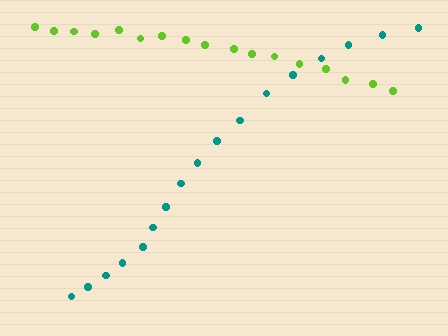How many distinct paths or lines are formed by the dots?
There are 2 distinct paths.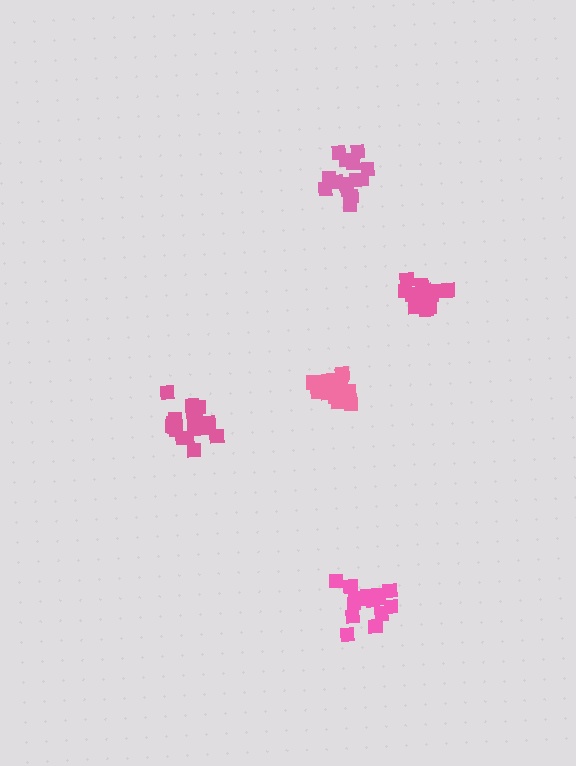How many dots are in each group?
Group 1: 15 dots, Group 2: 14 dots, Group 3: 19 dots, Group 4: 17 dots, Group 5: 17 dots (82 total).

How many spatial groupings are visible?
There are 5 spatial groupings.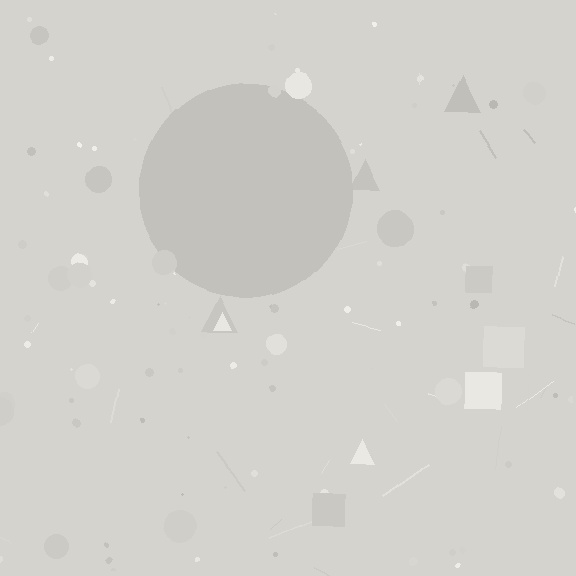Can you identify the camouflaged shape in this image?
The camouflaged shape is a circle.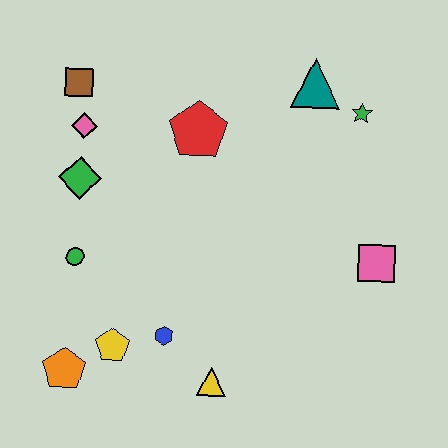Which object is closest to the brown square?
The pink diamond is closest to the brown square.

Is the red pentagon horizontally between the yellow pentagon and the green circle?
No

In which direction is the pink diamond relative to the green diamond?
The pink diamond is above the green diamond.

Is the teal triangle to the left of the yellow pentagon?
No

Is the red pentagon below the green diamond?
No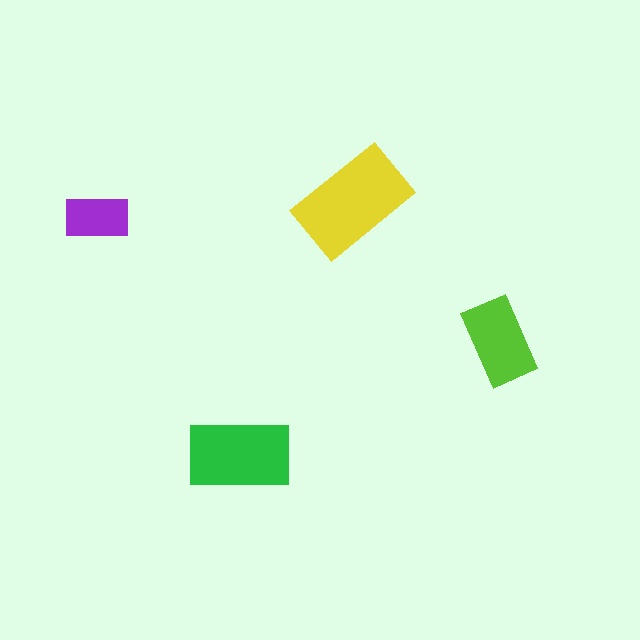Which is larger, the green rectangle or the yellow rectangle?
The yellow one.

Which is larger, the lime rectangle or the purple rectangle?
The lime one.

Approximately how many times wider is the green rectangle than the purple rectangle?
About 1.5 times wider.